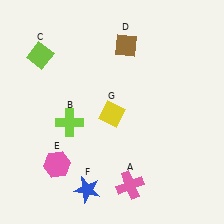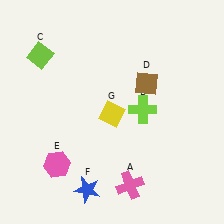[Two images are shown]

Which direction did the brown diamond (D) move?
The brown diamond (D) moved down.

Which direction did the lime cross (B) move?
The lime cross (B) moved right.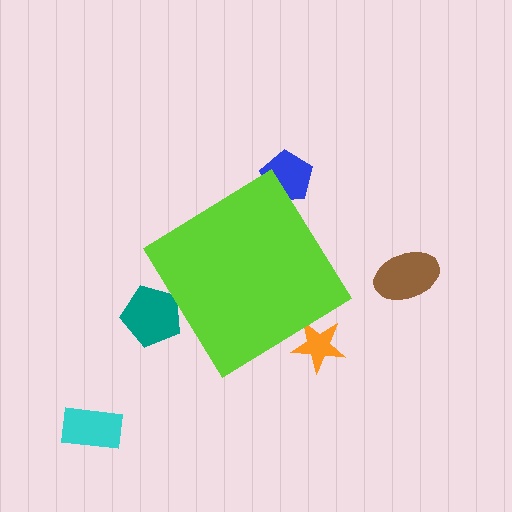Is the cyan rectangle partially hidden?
No, the cyan rectangle is fully visible.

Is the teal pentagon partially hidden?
Yes, the teal pentagon is partially hidden behind the lime diamond.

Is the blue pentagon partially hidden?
Yes, the blue pentagon is partially hidden behind the lime diamond.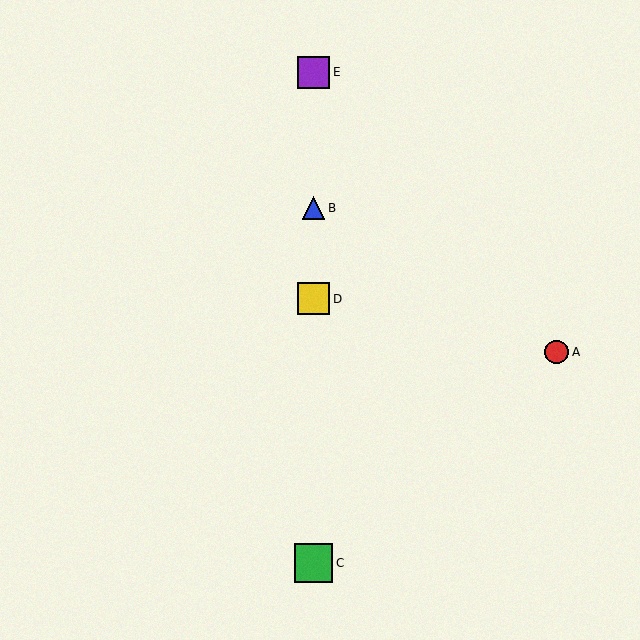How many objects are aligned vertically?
4 objects (B, C, D, E) are aligned vertically.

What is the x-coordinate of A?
Object A is at x≈557.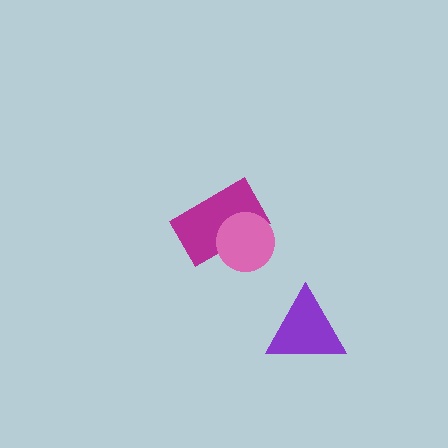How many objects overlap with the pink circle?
1 object overlaps with the pink circle.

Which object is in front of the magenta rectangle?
The pink circle is in front of the magenta rectangle.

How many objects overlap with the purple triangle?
0 objects overlap with the purple triangle.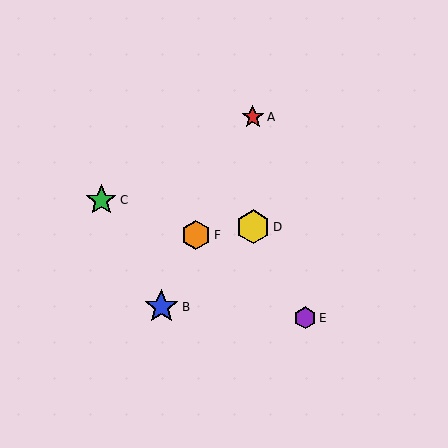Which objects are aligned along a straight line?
Objects A, B, F are aligned along a straight line.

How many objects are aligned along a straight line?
3 objects (A, B, F) are aligned along a straight line.